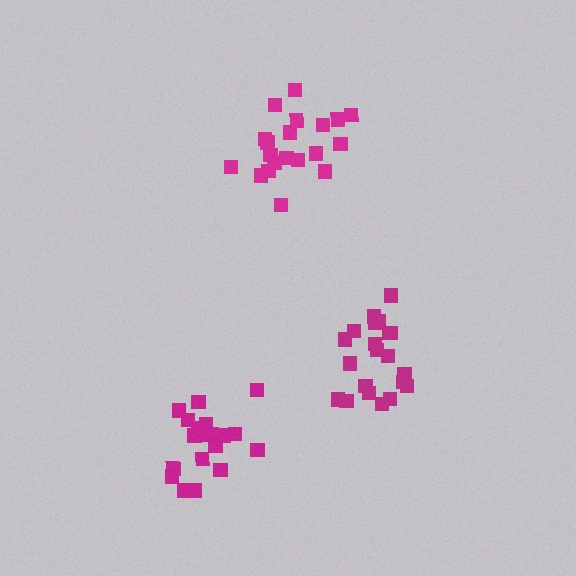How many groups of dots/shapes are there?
There are 3 groups.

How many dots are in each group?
Group 1: 20 dots, Group 2: 20 dots, Group 3: 21 dots (61 total).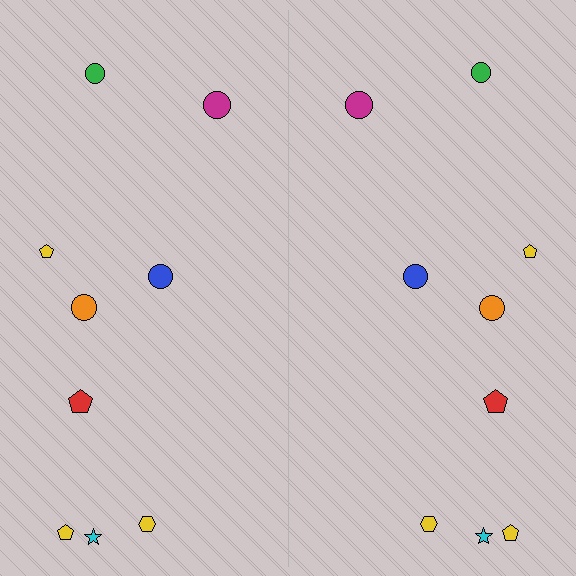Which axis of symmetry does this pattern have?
The pattern has a vertical axis of symmetry running through the center of the image.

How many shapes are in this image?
There are 18 shapes in this image.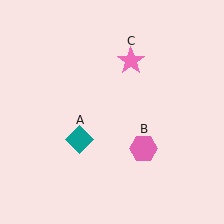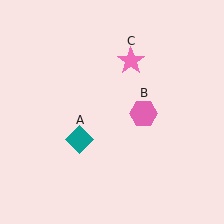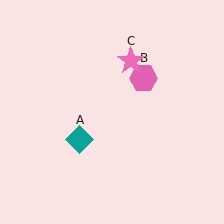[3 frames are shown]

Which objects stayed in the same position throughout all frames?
Teal diamond (object A) and pink star (object C) remained stationary.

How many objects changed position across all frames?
1 object changed position: pink hexagon (object B).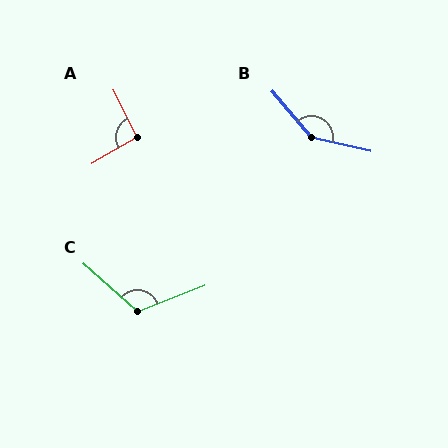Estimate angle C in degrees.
Approximately 117 degrees.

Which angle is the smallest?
A, at approximately 93 degrees.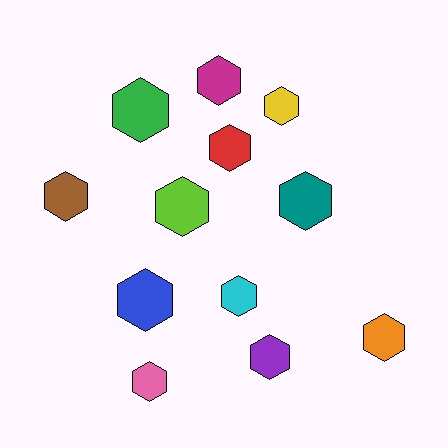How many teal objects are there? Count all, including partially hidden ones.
There is 1 teal object.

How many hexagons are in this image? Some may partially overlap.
There are 12 hexagons.